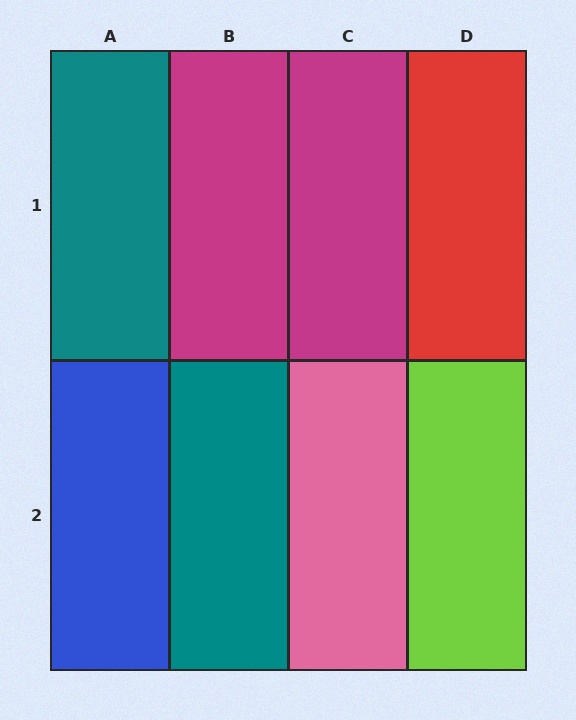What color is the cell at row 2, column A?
Blue.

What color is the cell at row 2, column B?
Teal.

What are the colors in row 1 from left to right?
Teal, magenta, magenta, red.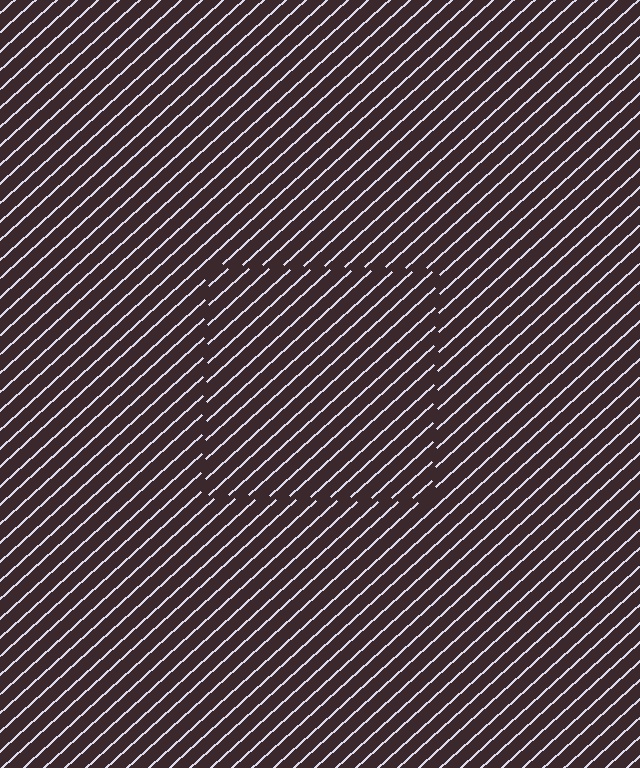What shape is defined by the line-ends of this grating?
An illusory square. The interior of the shape contains the same grating, shifted by half a period — the contour is defined by the phase discontinuity where line-ends from the inner and outer gratings abut.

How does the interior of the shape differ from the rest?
The interior of the shape contains the same grating, shifted by half a period — the contour is defined by the phase discontinuity where line-ends from the inner and outer gratings abut.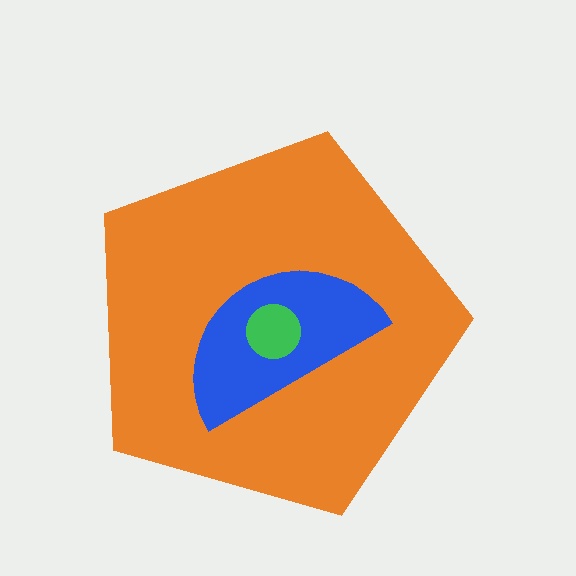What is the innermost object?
The green circle.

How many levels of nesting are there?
3.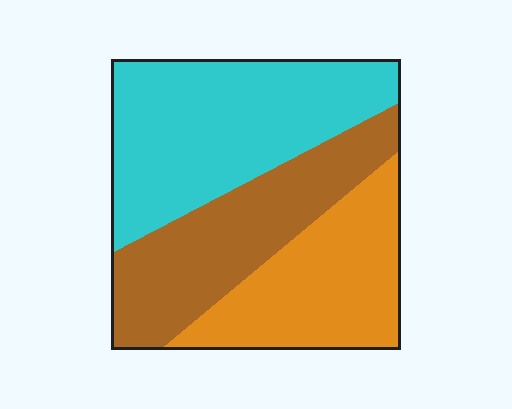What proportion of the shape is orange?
Orange covers 29% of the shape.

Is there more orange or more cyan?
Cyan.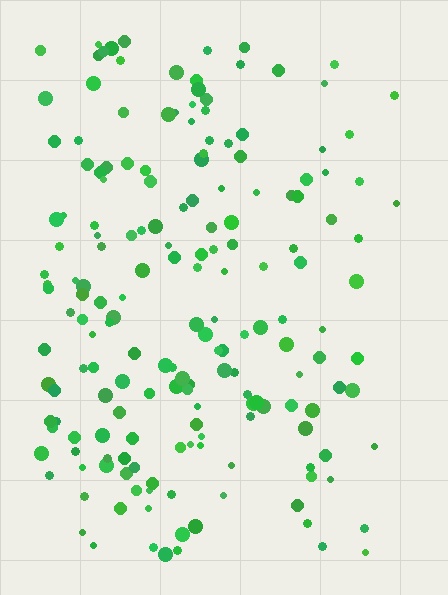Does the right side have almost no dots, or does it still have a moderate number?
Still a moderate number, just noticeably fewer than the left.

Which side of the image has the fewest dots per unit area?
The right.